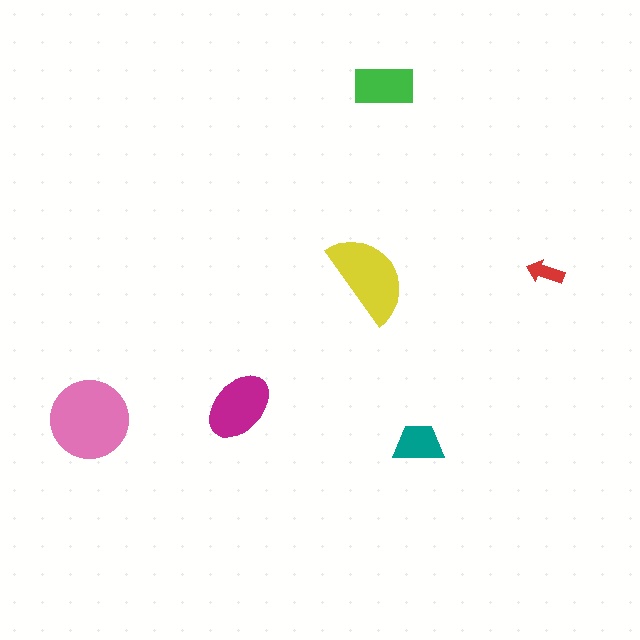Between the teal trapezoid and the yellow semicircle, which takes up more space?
The yellow semicircle.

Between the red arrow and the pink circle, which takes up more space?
The pink circle.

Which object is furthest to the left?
The pink circle is leftmost.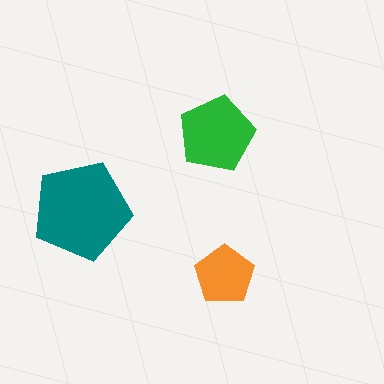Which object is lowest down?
The orange pentagon is bottommost.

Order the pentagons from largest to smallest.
the teal one, the green one, the orange one.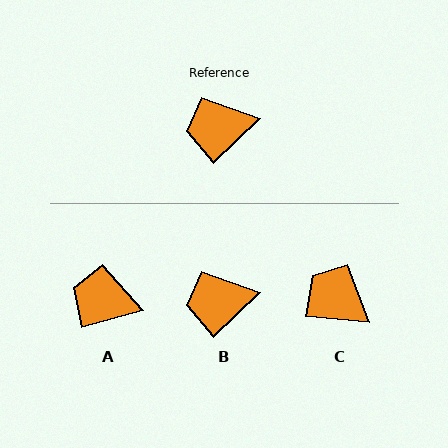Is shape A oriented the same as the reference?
No, it is off by about 29 degrees.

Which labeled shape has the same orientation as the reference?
B.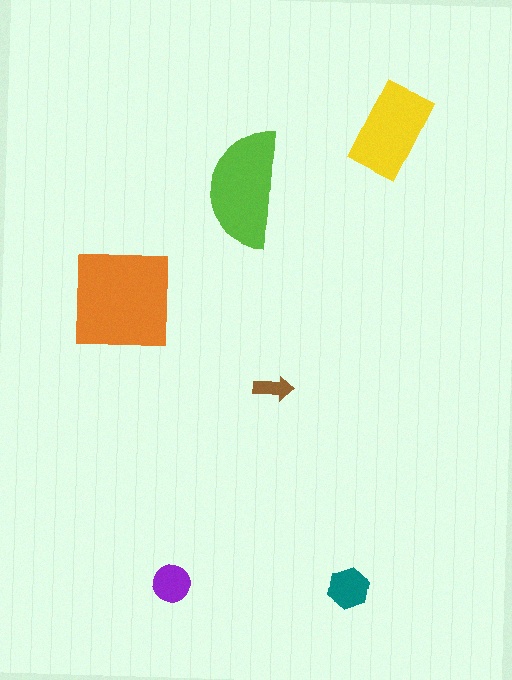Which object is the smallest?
The brown arrow.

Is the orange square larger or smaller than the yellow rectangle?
Larger.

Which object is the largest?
The orange square.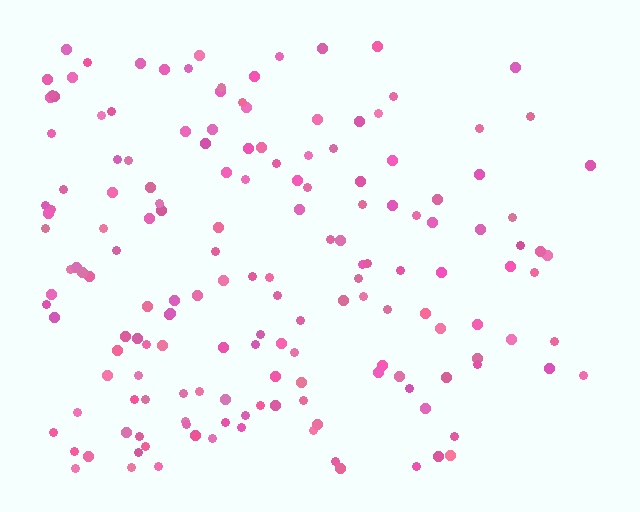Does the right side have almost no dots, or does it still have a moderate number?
Still a moderate number, just noticeably fewer than the left.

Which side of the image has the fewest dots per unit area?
The right.